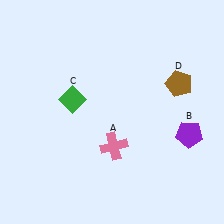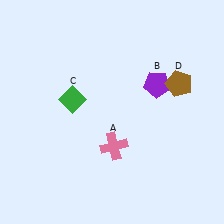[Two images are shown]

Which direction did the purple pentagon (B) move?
The purple pentagon (B) moved up.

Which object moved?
The purple pentagon (B) moved up.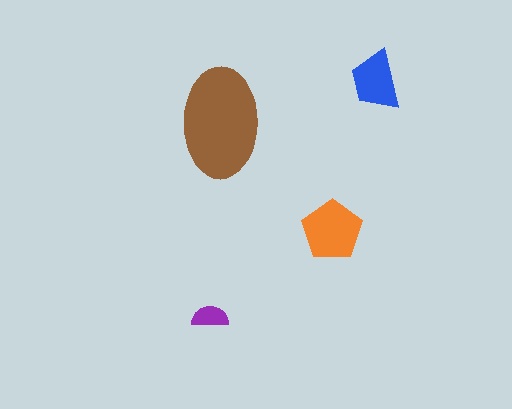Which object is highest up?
The blue trapezoid is topmost.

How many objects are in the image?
There are 4 objects in the image.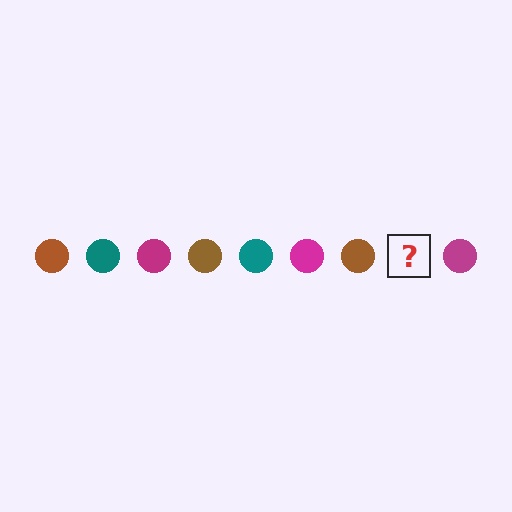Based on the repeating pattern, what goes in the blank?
The blank should be a teal circle.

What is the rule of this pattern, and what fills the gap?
The rule is that the pattern cycles through brown, teal, magenta circles. The gap should be filled with a teal circle.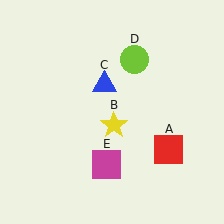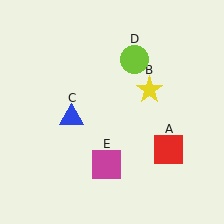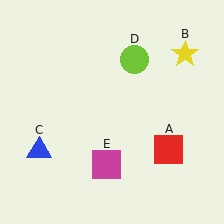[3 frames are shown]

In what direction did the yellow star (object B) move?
The yellow star (object B) moved up and to the right.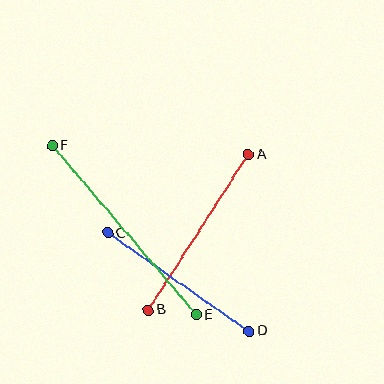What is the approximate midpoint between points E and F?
The midpoint is at approximately (124, 230) pixels.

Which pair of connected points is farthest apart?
Points E and F are farthest apart.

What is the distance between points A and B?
The distance is approximately 185 pixels.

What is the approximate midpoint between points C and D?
The midpoint is at approximately (178, 282) pixels.